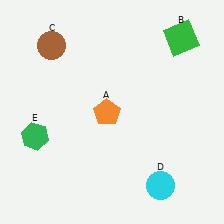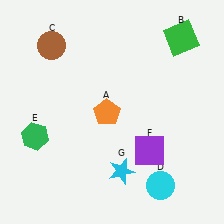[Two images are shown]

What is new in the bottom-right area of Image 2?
A cyan star (G) was added in the bottom-right area of Image 2.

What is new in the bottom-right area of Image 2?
A purple square (F) was added in the bottom-right area of Image 2.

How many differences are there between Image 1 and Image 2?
There are 2 differences between the two images.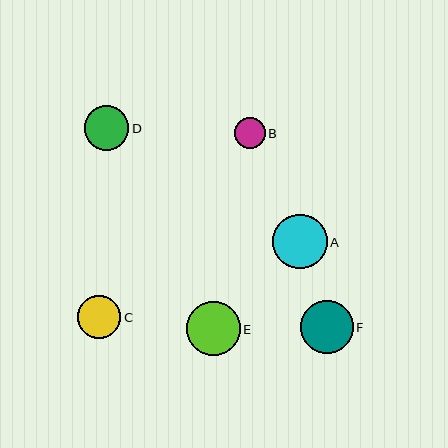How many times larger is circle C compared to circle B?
Circle C is approximately 1.4 times the size of circle B.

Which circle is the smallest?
Circle B is the smallest with a size of approximately 31 pixels.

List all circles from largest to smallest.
From largest to smallest: A, E, F, D, C, B.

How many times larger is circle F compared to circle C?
Circle F is approximately 1.2 times the size of circle C.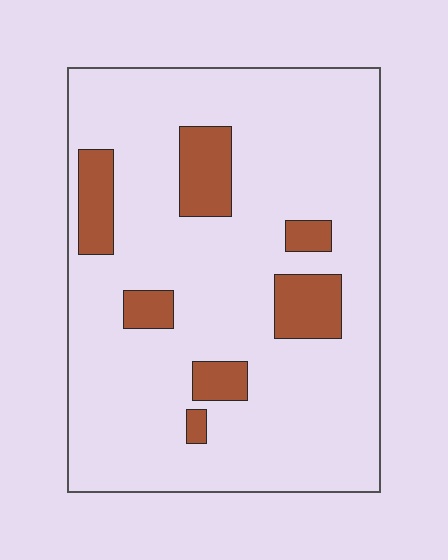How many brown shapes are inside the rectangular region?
7.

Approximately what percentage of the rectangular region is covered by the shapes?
Approximately 15%.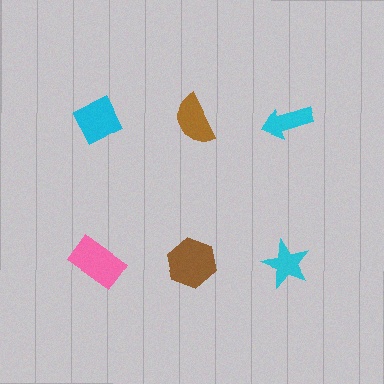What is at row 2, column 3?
A cyan star.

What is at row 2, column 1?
A pink rectangle.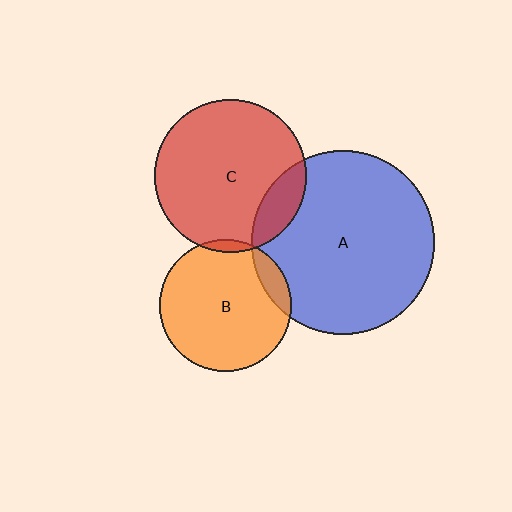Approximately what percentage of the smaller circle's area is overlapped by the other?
Approximately 10%.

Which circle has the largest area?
Circle A (blue).